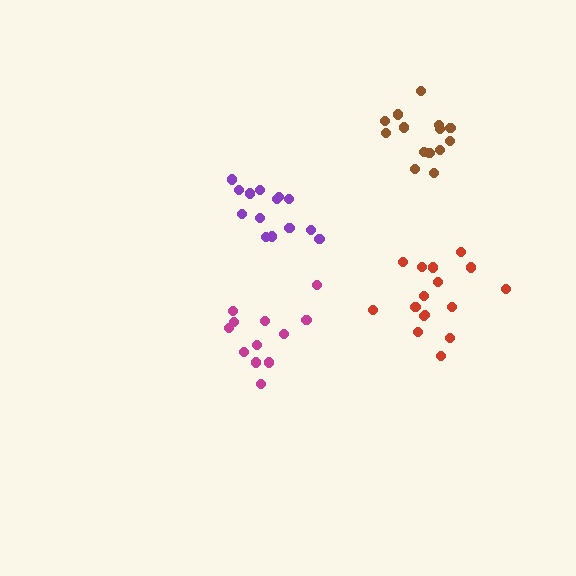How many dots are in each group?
Group 1: 14 dots, Group 2: 16 dots, Group 3: 14 dots, Group 4: 12 dots (56 total).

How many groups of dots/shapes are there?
There are 4 groups.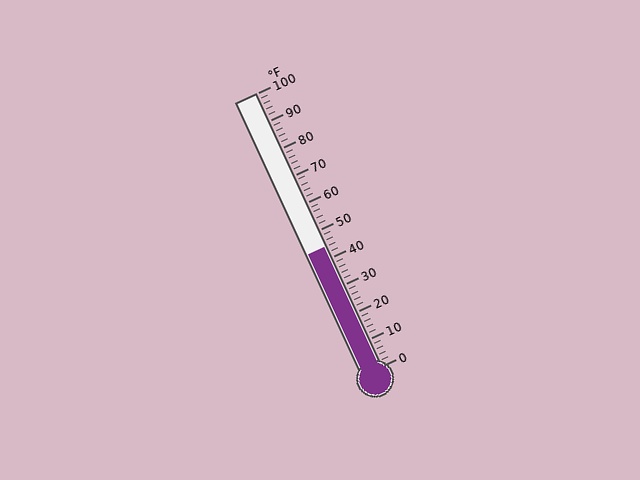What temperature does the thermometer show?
The thermometer shows approximately 44°F.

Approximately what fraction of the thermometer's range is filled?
The thermometer is filled to approximately 45% of its range.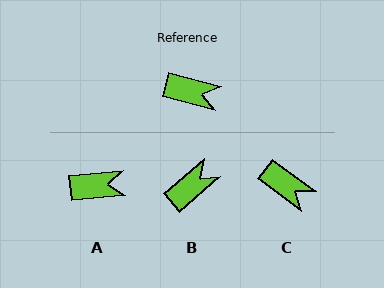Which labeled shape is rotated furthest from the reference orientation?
B, about 56 degrees away.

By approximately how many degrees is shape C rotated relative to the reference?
Approximately 22 degrees clockwise.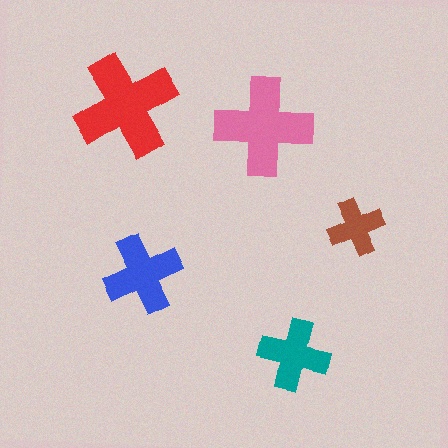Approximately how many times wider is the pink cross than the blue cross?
About 1.5 times wider.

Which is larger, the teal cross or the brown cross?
The teal one.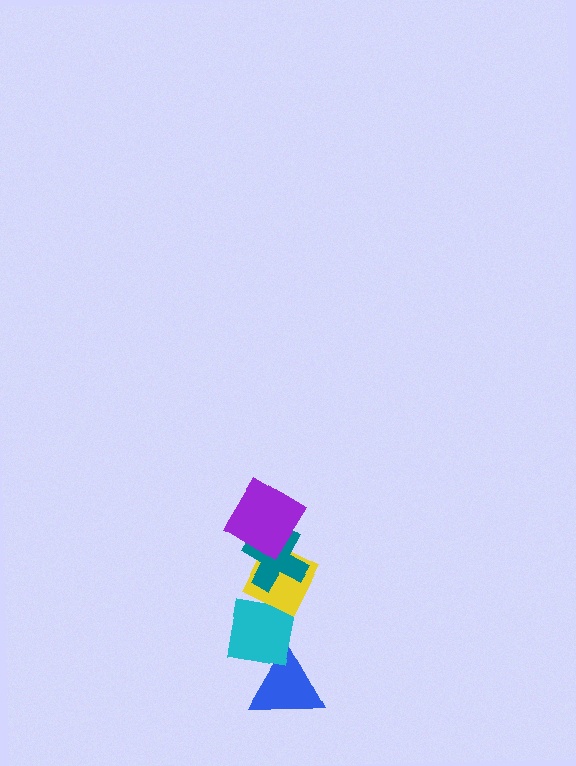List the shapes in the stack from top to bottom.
From top to bottom: the purple diamond, the teal cross, the yellow diamond, the cyan square, the blue triangle.